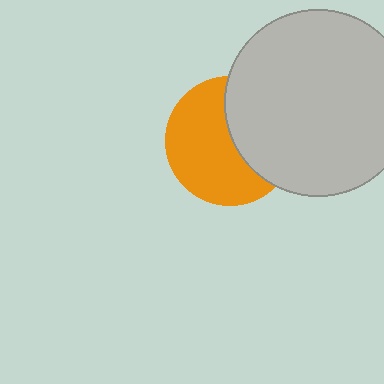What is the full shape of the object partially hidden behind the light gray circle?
The partially hidden object is an orange circle.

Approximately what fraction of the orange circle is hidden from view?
Roughly 41% of the orange circle is hidden behind the light gray circle.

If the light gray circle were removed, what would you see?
You would see the complete orange circle.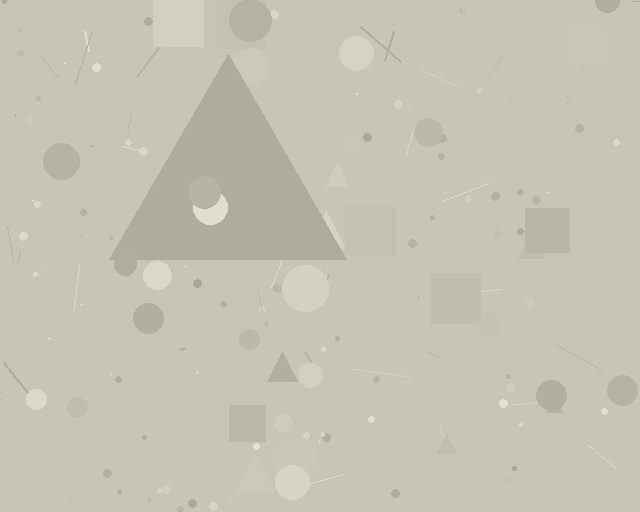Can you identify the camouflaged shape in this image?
The camouflaged shape is a triangle.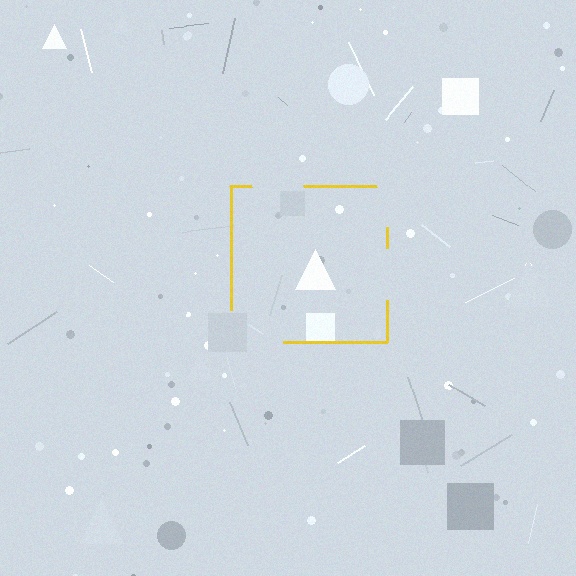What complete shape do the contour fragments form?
The contour fragments form a square.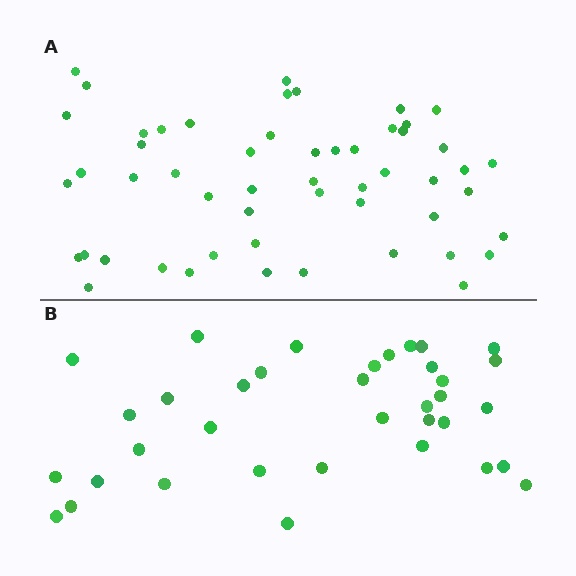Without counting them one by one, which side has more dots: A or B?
Region A (the top region) has more dots.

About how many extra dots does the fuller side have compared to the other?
Region A has approximately 15 more dots than region B.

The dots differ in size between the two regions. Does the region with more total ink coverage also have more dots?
No. Region B has more total ink coverage because its dots are larger, but region A actually contains more individual dots. Total area can be misleading — the number of items is what matters here.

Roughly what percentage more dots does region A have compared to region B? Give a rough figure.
About 45% more.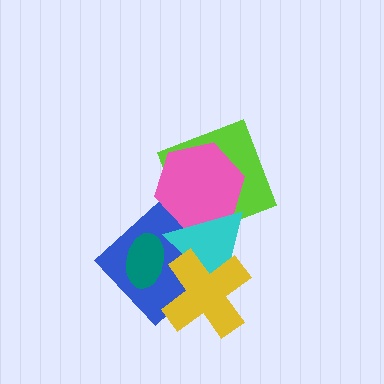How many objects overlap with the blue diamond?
3 objects overlap with the blue diamond.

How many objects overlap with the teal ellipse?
2 objects overlap with the teal ellipse.